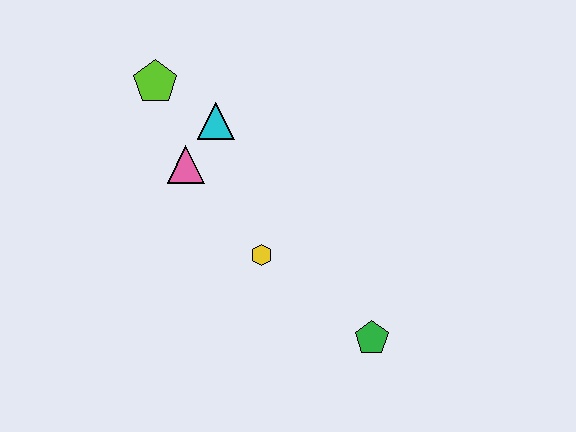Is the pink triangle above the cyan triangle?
No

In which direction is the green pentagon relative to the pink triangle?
The green pentagon is to the right of the pink triangle.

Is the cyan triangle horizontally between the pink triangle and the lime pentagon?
No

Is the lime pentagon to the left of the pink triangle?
Yes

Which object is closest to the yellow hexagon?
The pink triangle is closest to the yellow hexagon.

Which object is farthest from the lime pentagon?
The green pentagon is farthest from the lime pentagon.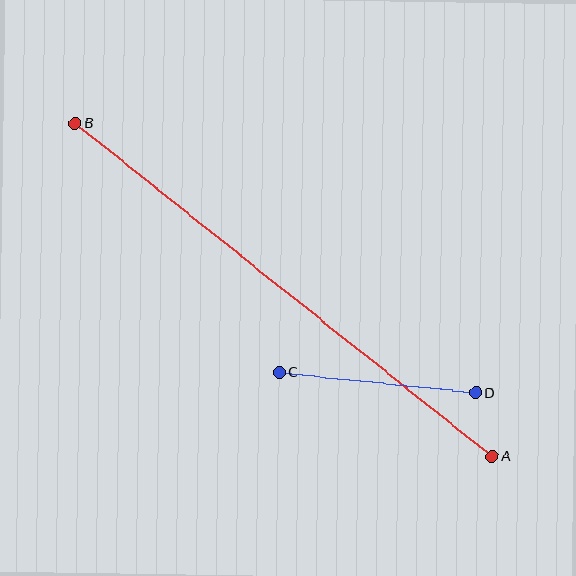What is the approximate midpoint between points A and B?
The midpoint is at approximately (284, 290) pixels.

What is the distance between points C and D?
The distance is approximately 198 pixels.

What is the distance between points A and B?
The distance is approximately 534 pixels.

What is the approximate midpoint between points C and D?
The midpoint is at approximately (377, 382) pixels.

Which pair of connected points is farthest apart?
Points A and B are farthest apart.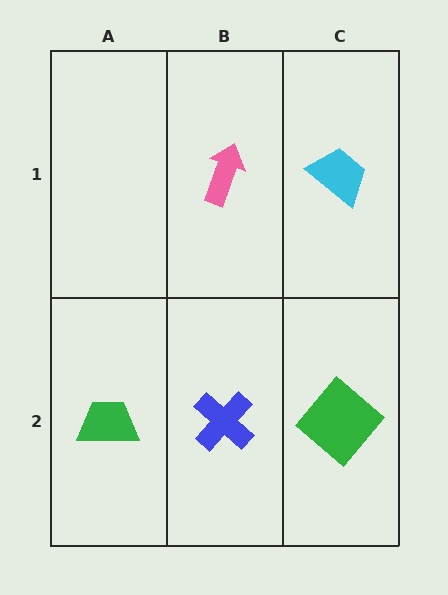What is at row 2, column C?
A green diamond.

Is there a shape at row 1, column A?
No, that cell is empty.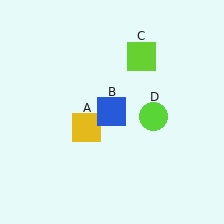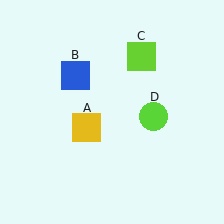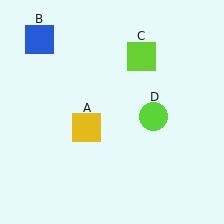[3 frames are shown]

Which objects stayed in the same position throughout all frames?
Yellow square (object A) and lime square (object C) and lime circle (object D) remained stationary.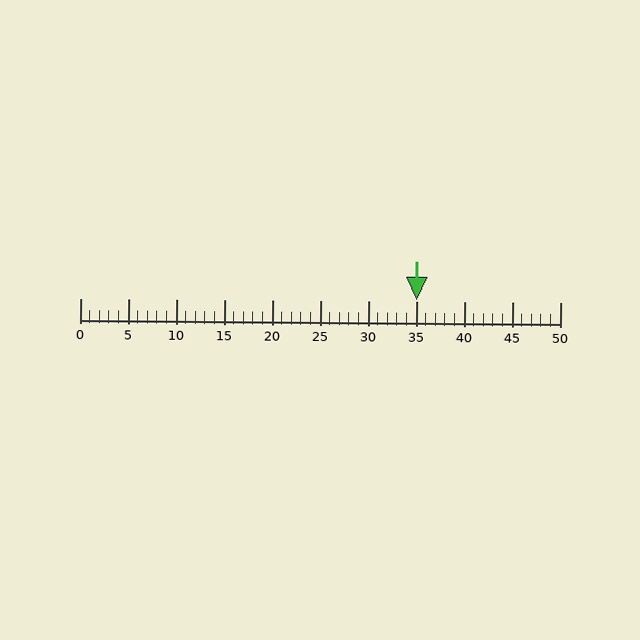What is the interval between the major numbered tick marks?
The major tick marks are spaced 5 units apart.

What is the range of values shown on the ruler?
The ruler shows values from 0 to 50.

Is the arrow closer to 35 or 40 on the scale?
The arrow is closer to 35.